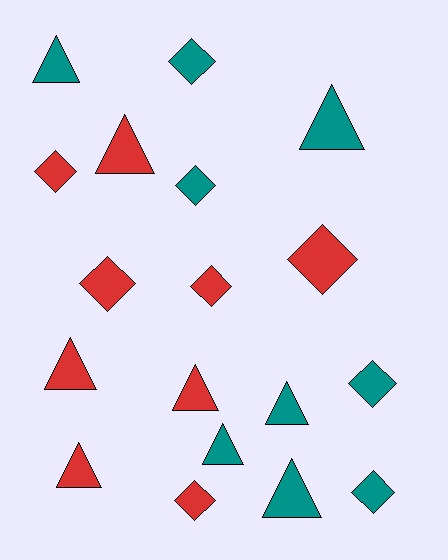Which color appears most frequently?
Teal, with 9 objects.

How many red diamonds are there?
There are 5 red diamonds.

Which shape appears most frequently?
Diamond, with 9 objects.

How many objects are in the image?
There are 18 objects.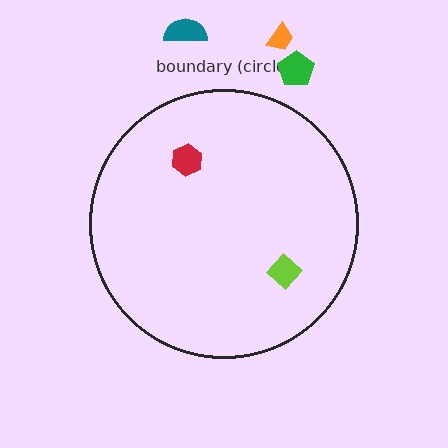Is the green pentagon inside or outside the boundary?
Outside.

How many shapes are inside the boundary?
2 inside, 3 outside.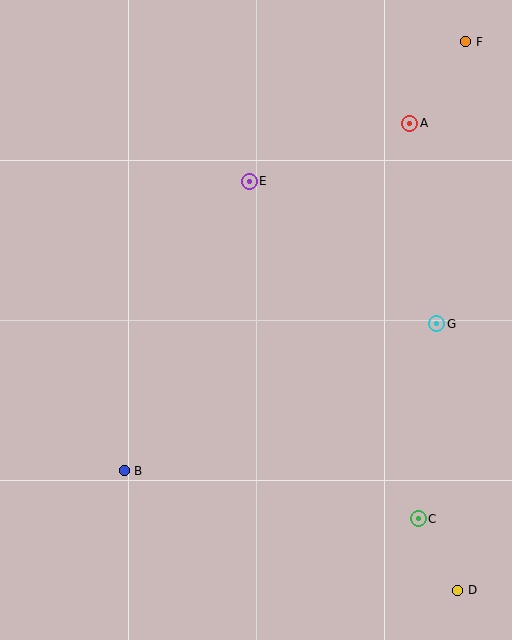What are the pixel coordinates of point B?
Point B is at (124, 471).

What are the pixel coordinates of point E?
Point E is at (249, 181).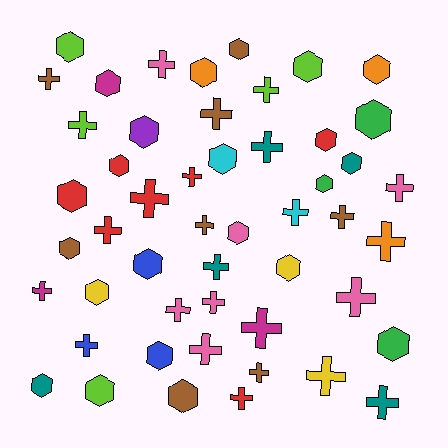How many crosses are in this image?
There are 26 crosses.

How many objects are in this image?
There are 50 objects.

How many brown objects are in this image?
There are 8 brown objects.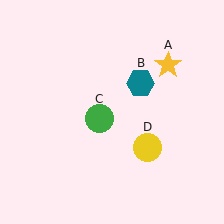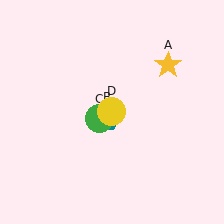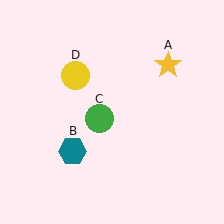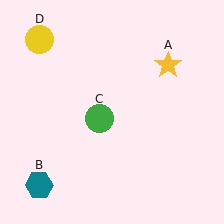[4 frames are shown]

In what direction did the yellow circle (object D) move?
The yellow circle (object D) moved up and to the left.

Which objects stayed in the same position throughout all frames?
Yellow star (object A) and green circle (object C) remained stationary.